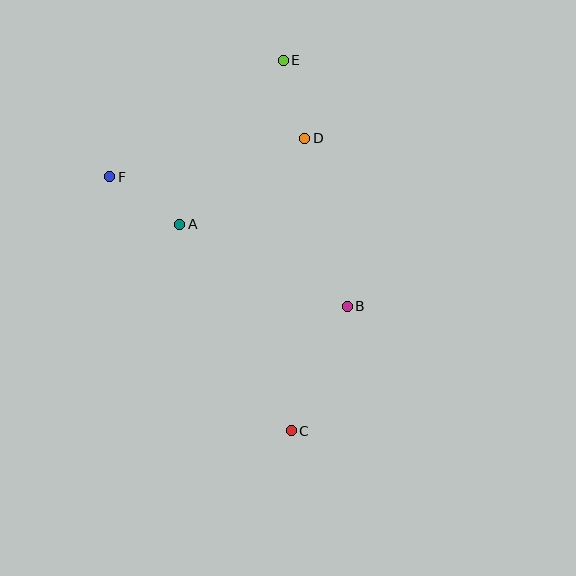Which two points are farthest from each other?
Points C and E are farthest from each other.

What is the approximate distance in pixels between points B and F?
The distance between B and F is approximately 271 pixels.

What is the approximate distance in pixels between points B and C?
The distance between B and C is approximately 136 pixels.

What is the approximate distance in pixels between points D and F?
The distance between D and F is approximately 199 pixels.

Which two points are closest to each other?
Points D and E are closest to each other.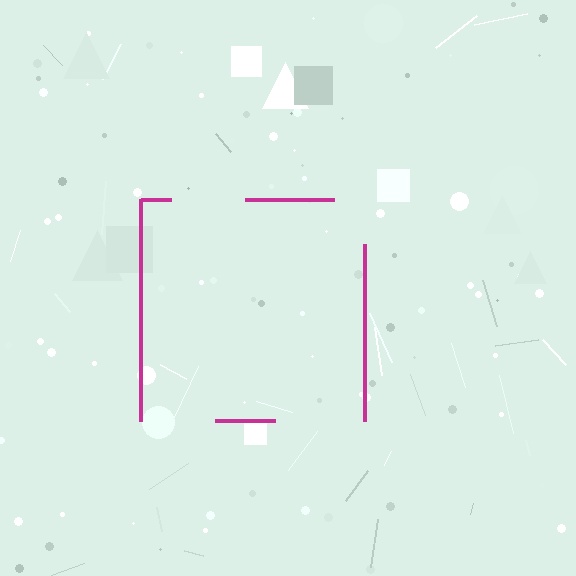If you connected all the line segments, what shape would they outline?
They would outline a square.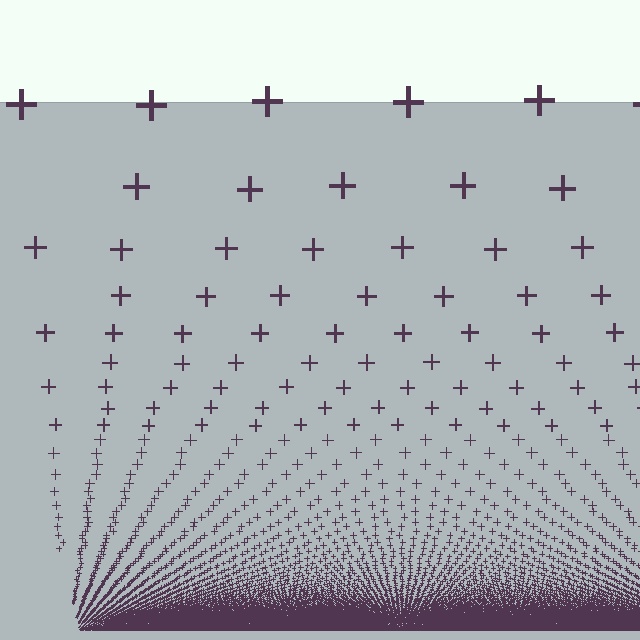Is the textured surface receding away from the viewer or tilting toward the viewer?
The surface appears to tilt toward the viewer. Texture elements get larger and sparser toward the top.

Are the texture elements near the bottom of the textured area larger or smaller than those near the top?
Smaller. The gradient is inverted — elements near the bottom are smaller and denser.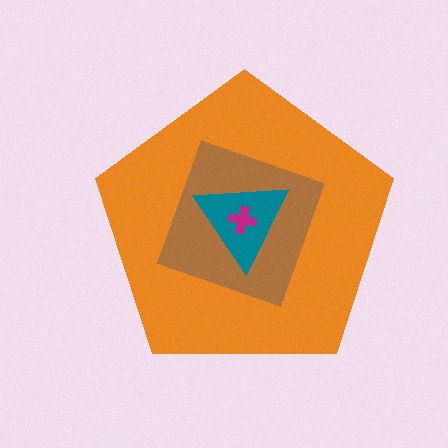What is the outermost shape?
The orange pentagon.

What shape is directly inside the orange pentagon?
The brown diamond.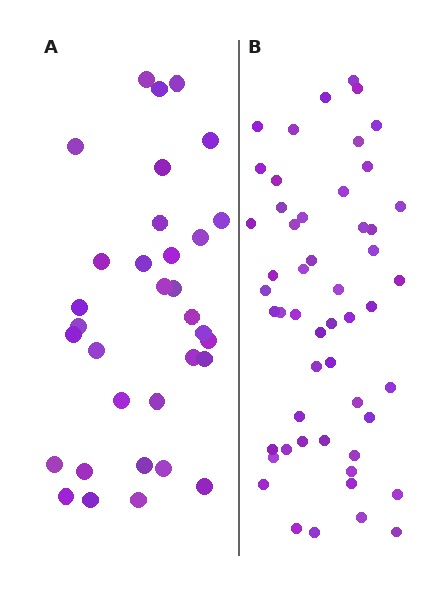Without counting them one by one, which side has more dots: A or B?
Region B (the right region) has more dots.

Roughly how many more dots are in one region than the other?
Region B has approximately 20 more dots than region A.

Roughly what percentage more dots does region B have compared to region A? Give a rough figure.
About 60% more.